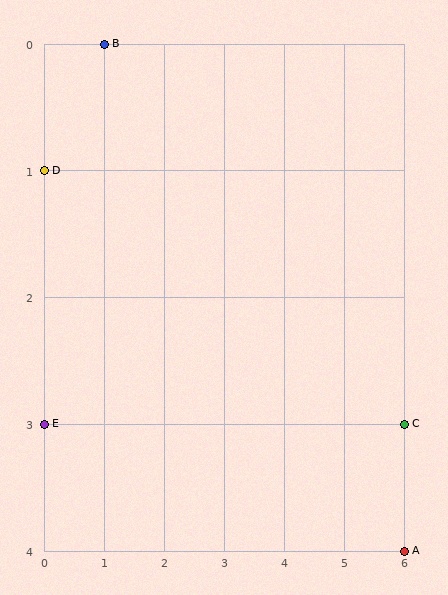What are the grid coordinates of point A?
Point A is at grid coordinates (6, 4).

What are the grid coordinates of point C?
Point C is at grid coordinates (6, 3).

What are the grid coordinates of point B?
Point B is at grid coordinates (1, 0).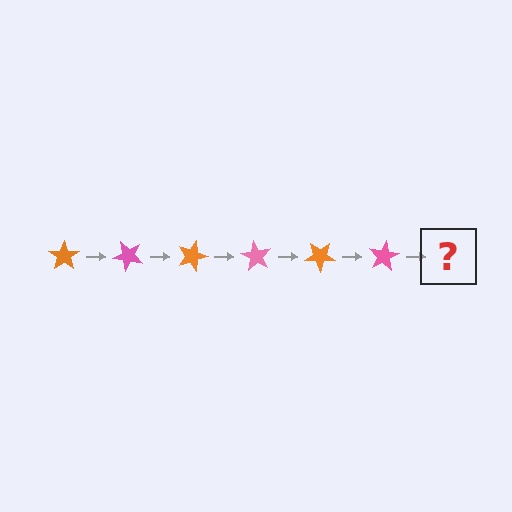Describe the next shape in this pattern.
It should be an orange star, rotated 270 degrees from the start.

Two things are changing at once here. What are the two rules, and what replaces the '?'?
The two rules are that it rotates 45 degrees each step and the color cycles through orange and pink. The '?' should be an orange star, rotated 270 degrees from the start.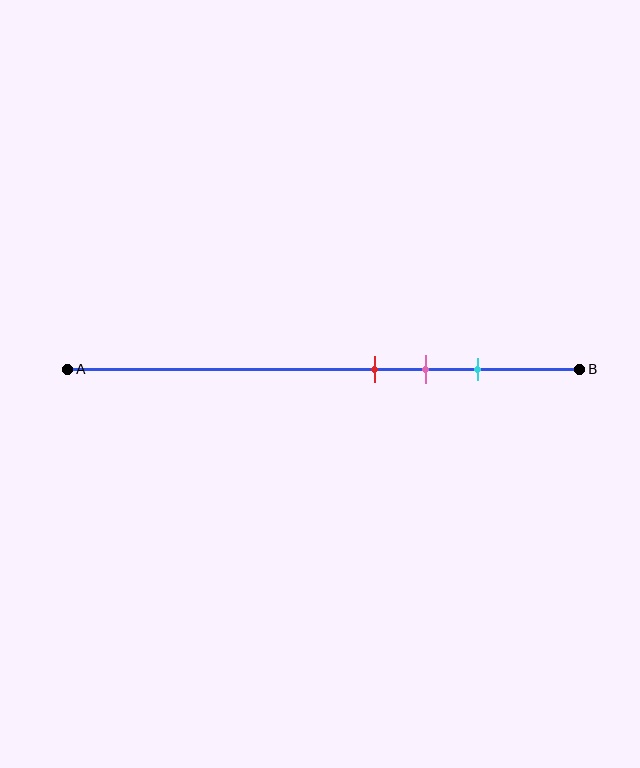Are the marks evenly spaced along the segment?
Yes, the marks are approximately evenly spaced.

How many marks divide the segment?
There are 3 marks dividing the segment.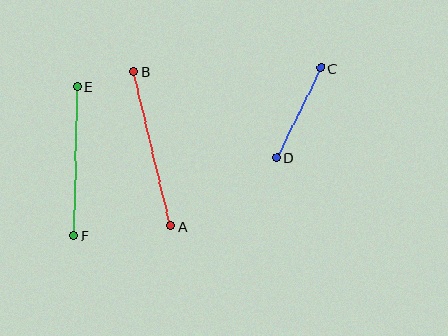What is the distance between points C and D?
The distance is approximately 100 pixels.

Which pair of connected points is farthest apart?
Points A and B are farthest apart.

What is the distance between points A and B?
The distance is approximately 159 pixels.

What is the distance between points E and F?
The distance is approximately 149 pixels.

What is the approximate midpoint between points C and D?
The midpoint is at approximately (299, 113) pixels.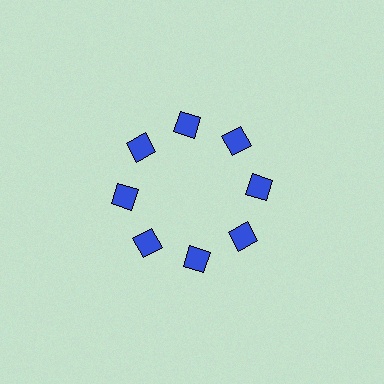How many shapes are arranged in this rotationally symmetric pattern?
There are 8 shapes, arranged in 8 groups of 1.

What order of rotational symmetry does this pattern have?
This pattern has 8-fold rotational symmetry.